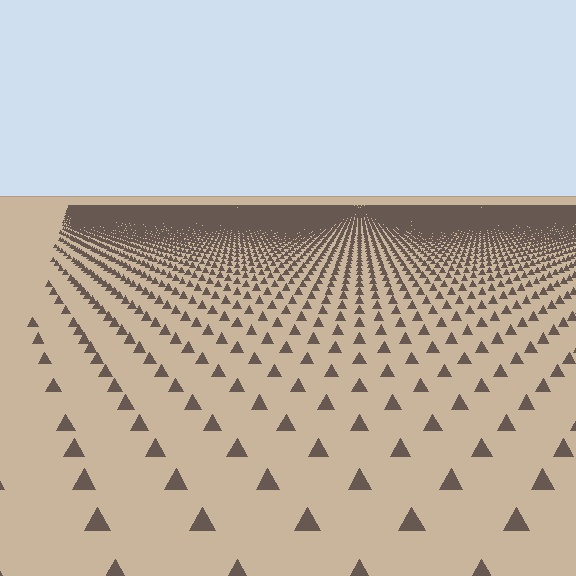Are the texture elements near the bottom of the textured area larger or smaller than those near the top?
Larger. Near the bottom, elements are closer to the viewer and appear at a bigger on-screen size.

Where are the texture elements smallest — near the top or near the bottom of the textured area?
Near the top.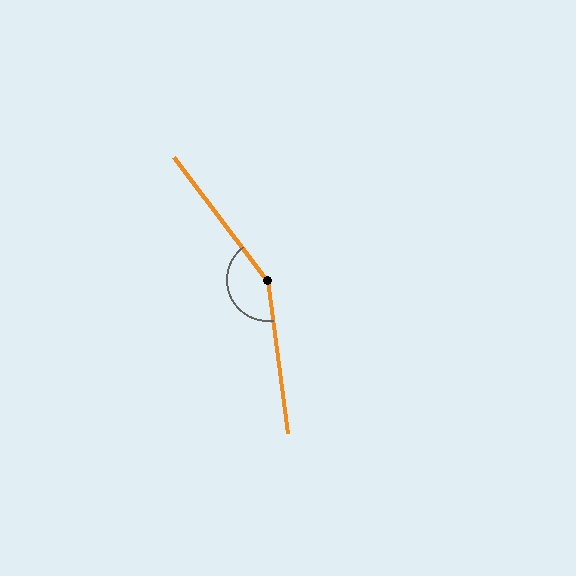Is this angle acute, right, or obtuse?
It is obtuse.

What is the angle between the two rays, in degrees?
Approximately 150 degrees.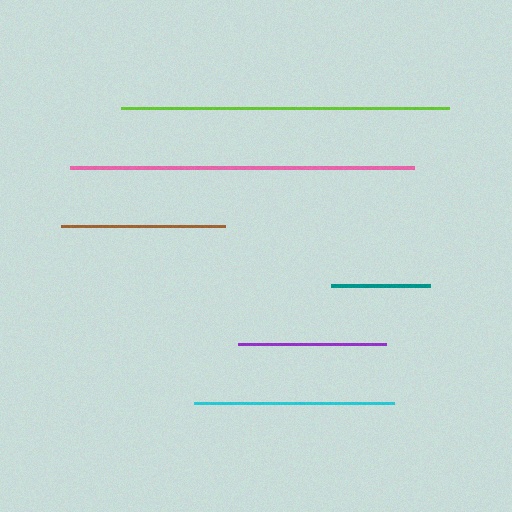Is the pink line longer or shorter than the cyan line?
The pink line is longer than the cyan line.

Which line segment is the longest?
The pink line is the longest at approximately 344 pixels.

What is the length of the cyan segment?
The cyan segment is approximately 200 pixels long.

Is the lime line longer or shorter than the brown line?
The lime line is longer than the brown line.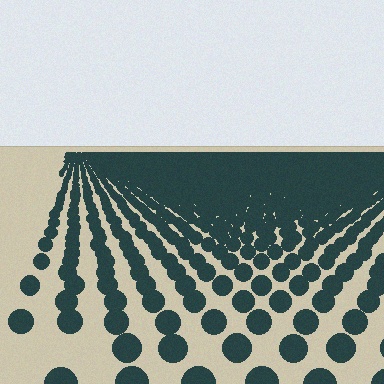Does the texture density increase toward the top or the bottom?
Density increases toward the top.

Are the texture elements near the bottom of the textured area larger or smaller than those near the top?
Larger. Near the bottom, elements are closer to the viewer and appear at a bigger on-screen size.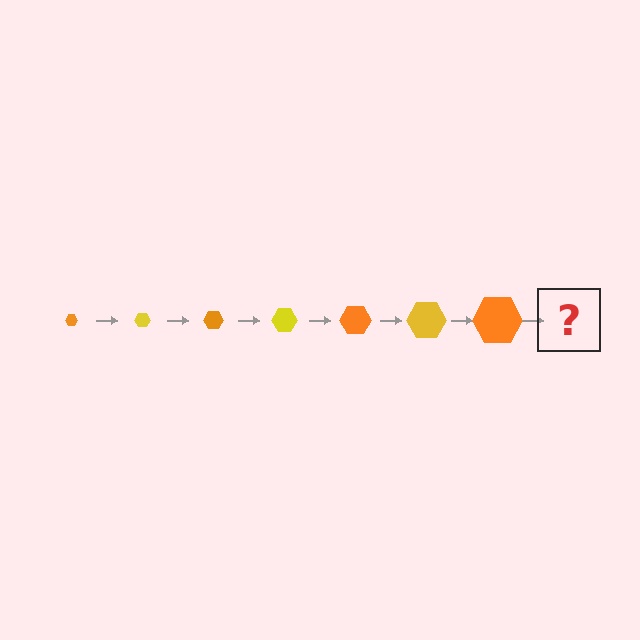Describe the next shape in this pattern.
It should be a yellow hexagon, larger than the previous one.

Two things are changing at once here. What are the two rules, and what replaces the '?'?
The two rules are that the hexagon grows larger each step and the color cycles through orange and yellow. The '?' should be a yellow hexagon, larger than the previous one.